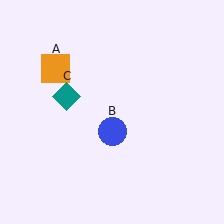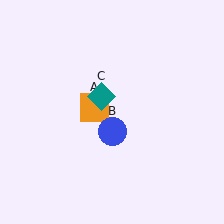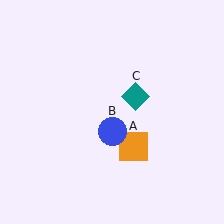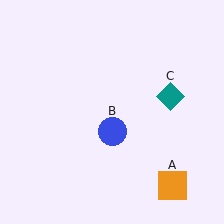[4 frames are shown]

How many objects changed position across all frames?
2 objects changed position: orange square (object A), teal diamond (object C).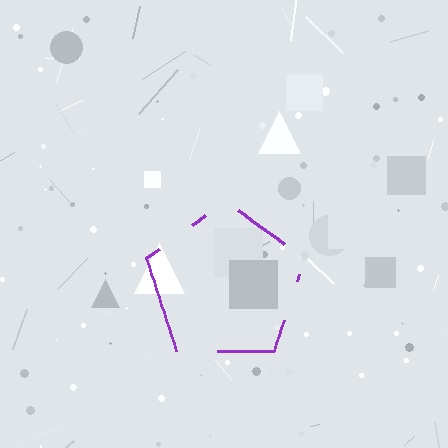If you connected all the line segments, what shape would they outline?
They would outline a pentagon.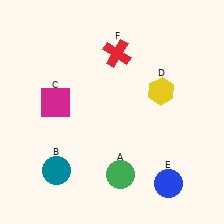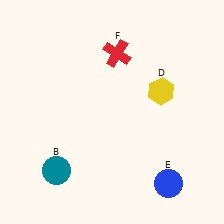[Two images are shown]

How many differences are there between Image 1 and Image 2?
There are 2 differences between the two images.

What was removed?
The green circle (A), the magenta square (C) were removed in Image 2.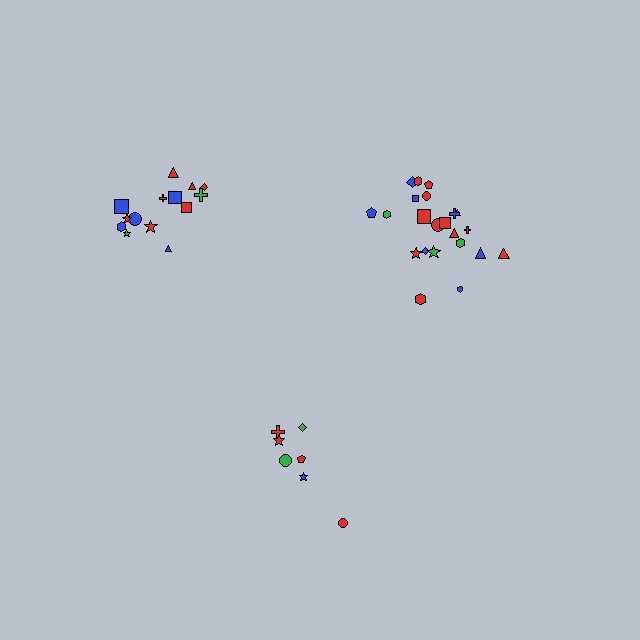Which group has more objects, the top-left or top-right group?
The top-right group.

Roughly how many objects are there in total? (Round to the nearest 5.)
Roughly 45 objects in total.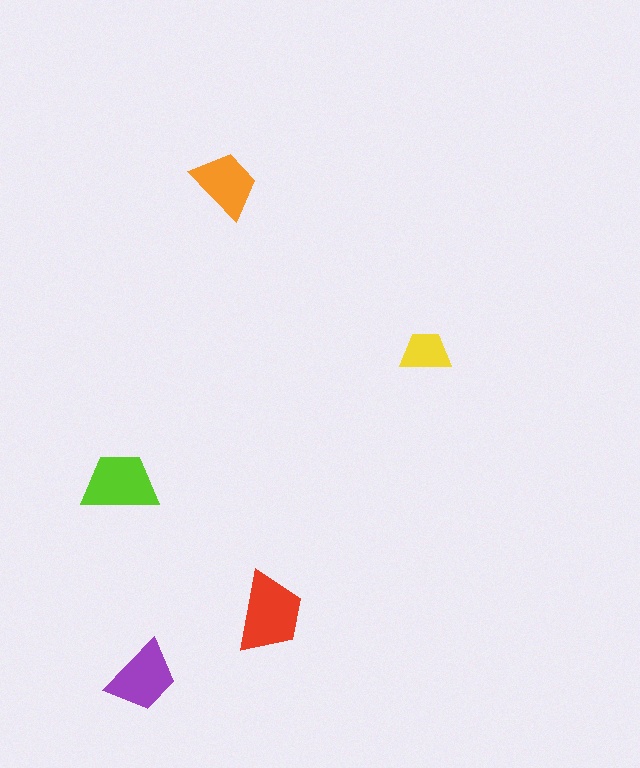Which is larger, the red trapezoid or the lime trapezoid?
The red one.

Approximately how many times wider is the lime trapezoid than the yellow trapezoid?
About 1.5 times wider.